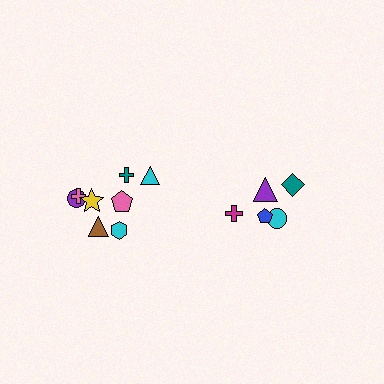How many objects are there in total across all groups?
There are 13 objects.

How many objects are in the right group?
There are 5 objects.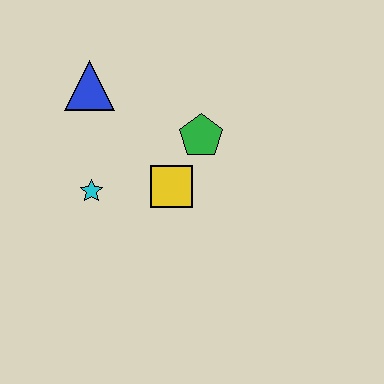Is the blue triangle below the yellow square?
No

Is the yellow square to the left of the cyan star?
No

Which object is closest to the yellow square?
The green pentagon is closest to the yellow square.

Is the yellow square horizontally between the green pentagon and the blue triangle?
Yes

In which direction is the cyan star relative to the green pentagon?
The cyan star is to the left of the green pentagon.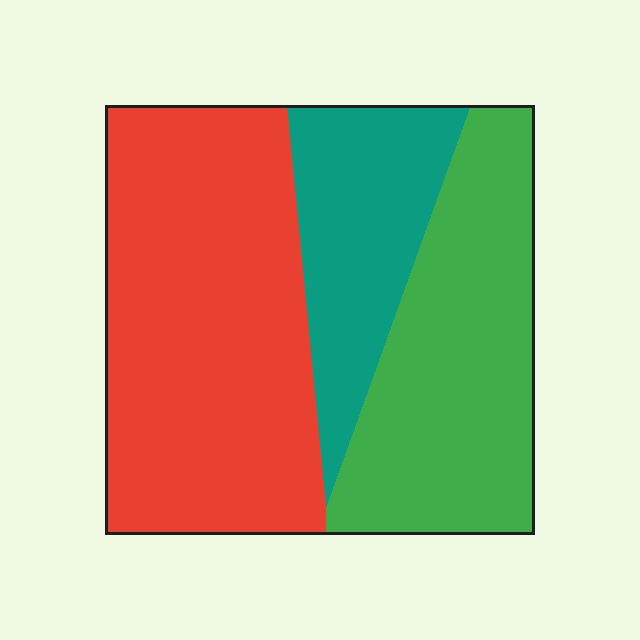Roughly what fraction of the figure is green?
Green takes up about one third (1/3) of the figure.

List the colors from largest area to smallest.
From largest to smallest: red, green, teal.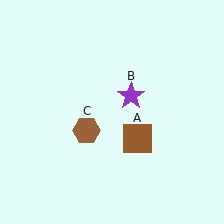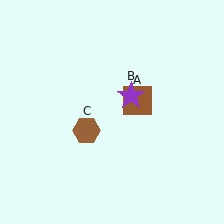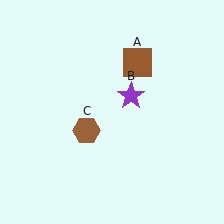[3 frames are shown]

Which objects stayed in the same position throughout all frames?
Purple star (object B) and brown hexagon (object C) remained stationary.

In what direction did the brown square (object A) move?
The brown square (object A) moved up.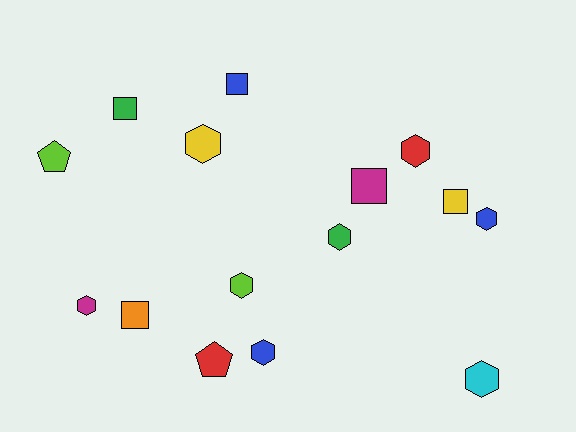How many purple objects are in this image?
There are no purple objects.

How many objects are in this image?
There are 15 objects.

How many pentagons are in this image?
There are 2 pentagons.